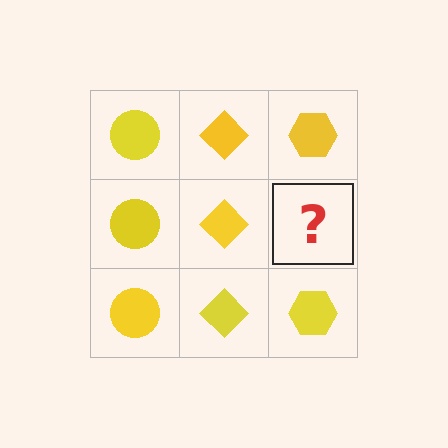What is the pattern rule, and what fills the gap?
The rule is that each column has a consistent shape. The gap should be filled with a yellow hexagon.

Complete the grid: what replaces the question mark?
The question mark should be replaced with a yellow hexagon.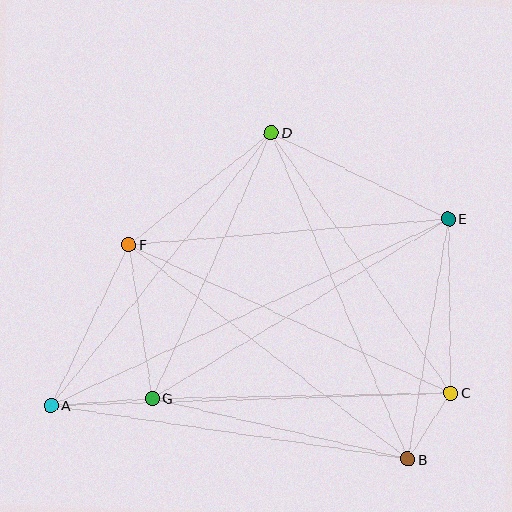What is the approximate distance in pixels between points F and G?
The distance between F and G is approximately 156 pixels.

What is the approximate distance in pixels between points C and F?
The distance between C and F is approximately 354 pixels.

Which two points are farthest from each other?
Points A and E are farthest from each other.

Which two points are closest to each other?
Points B and C are closest to each other.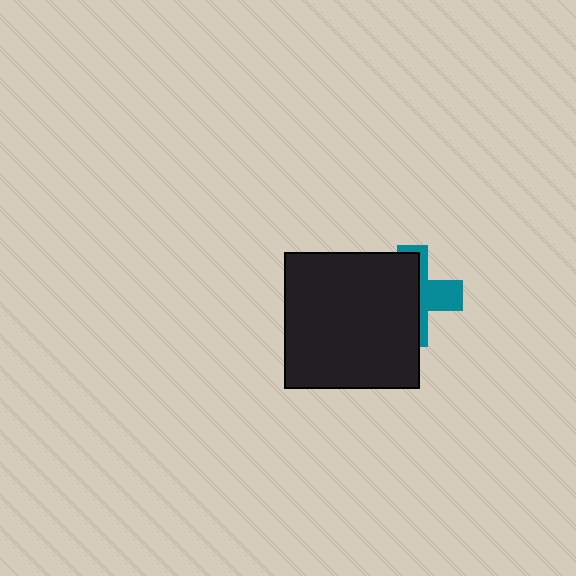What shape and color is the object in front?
The object in front is a black square.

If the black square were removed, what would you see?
You would see the complete teal cross.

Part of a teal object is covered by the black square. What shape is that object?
It is a cross.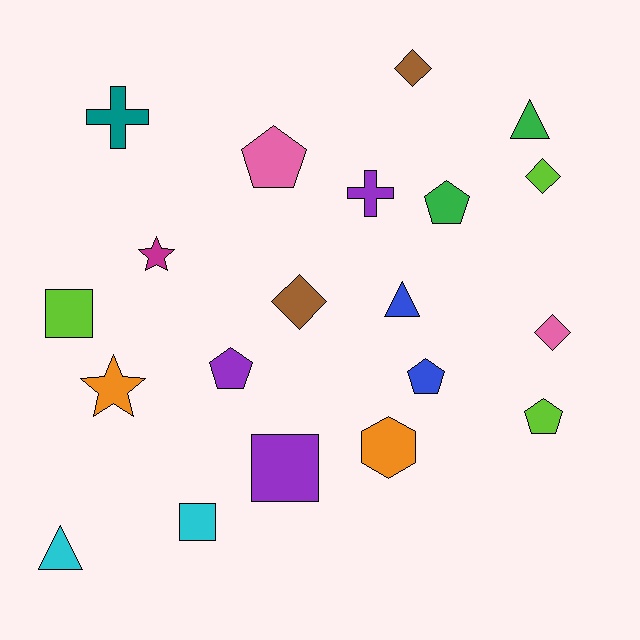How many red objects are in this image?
There are no red objects.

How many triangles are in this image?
There are 3 triangles.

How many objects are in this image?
There are 20 objects.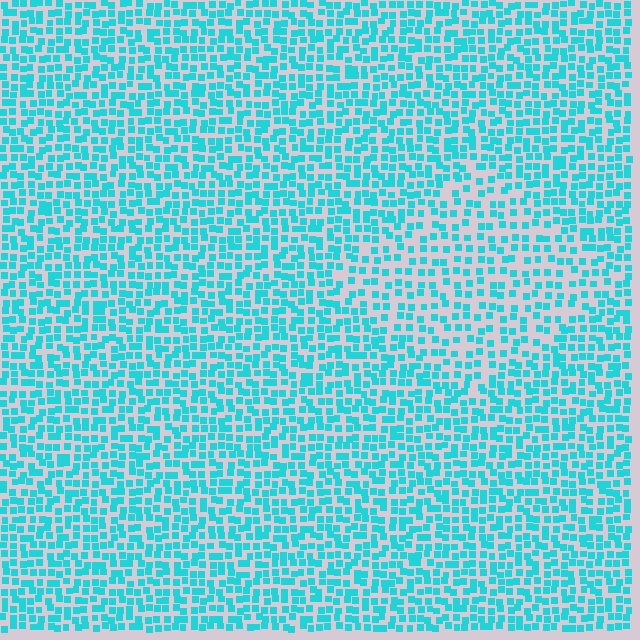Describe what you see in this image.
The image contains small cyan elements arranged at two different densities. A diamond-shaped region is visible where the elements are less densely packed than the surrounding area.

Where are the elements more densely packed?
The elements are more densely packed outside the diamond boundary.